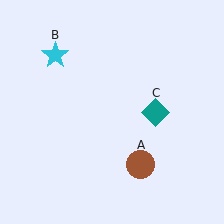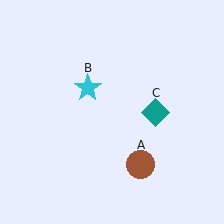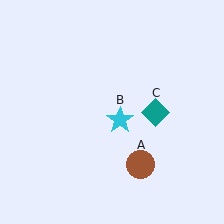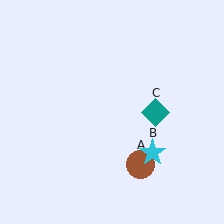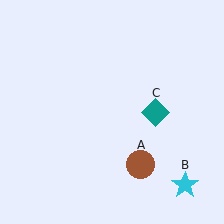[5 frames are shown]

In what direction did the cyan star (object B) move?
The cyan star (object B) moved down and to the right.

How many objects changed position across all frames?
1 object changed position: cyan star (object B).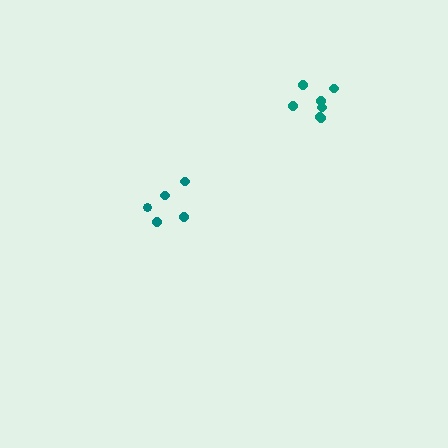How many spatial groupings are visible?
There are 2 spatial groupings.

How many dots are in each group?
Group 1: 7 dots, Group 2: 5 dots (12 total).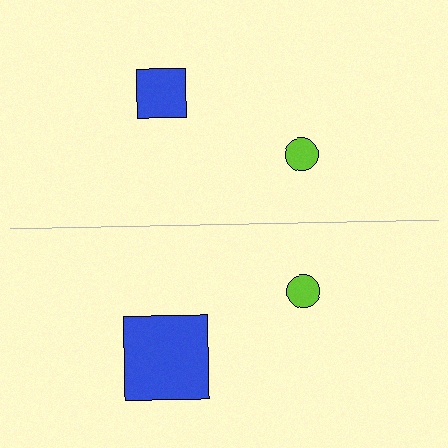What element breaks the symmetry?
The blue square on the bottom side has a different size than its mirror counterpart.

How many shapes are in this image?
There are 4 shapes in this image.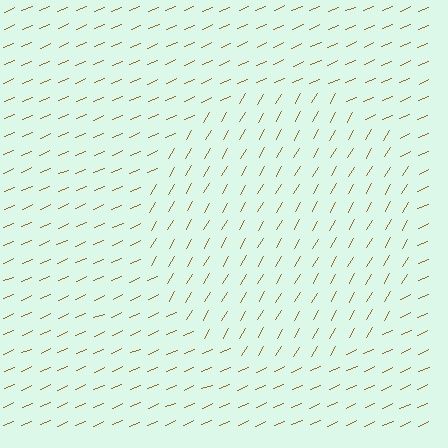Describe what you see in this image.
The image is filled with small brown line segments. A circle region in the image has lines oriented differently from the surrounding lines, creating a visible texture boundary.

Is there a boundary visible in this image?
Yes, there is a texture boundary formed by a change in line orientation.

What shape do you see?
I see a circle.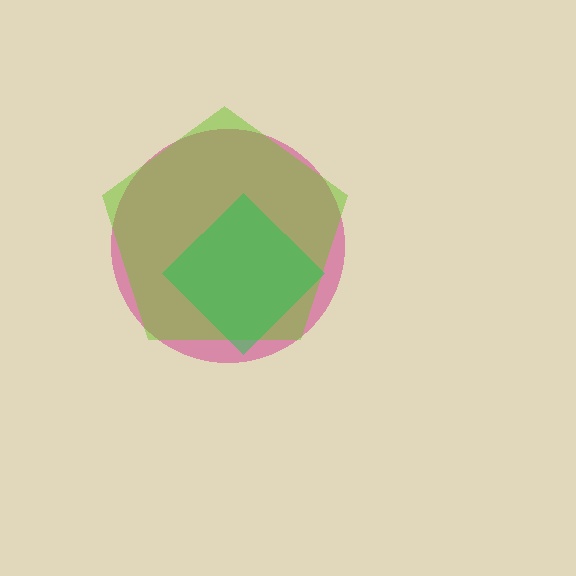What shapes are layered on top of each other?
The layered shapes are: a magenta circle, a lime pentagon, a green diamond.